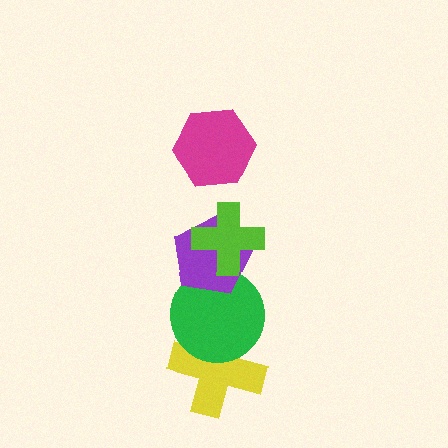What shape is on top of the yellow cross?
The green circle is on top of the yellow cross.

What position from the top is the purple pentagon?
The purple pentagon is 3rd from the top.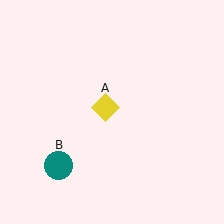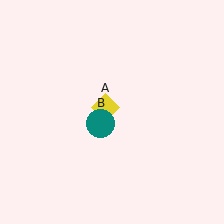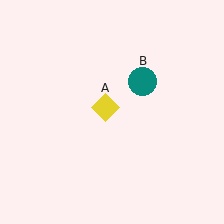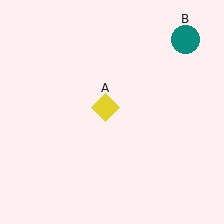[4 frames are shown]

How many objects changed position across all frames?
1 object changed position: teal circle (object B).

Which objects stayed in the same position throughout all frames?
Yellow diamond (object A) remained stationary.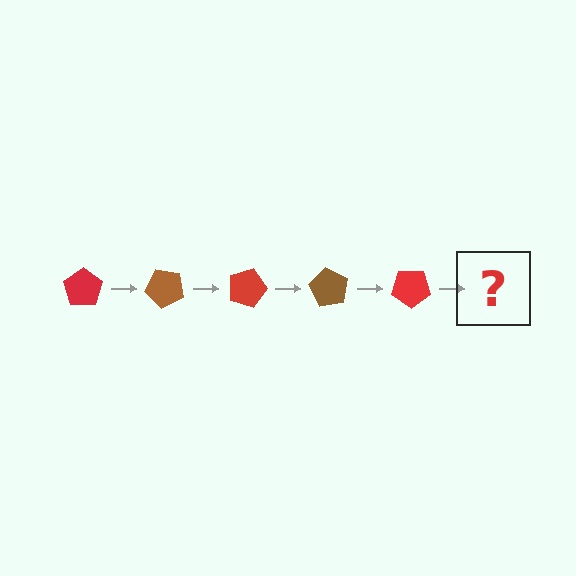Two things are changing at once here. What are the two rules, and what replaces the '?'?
The two rules are that it rotates 45 degrees each step and the color cycles through red and brown. The '?' should be a brown pentagon, rotated 225 degrees from the start.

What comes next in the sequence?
The next element should be a brown pentagon, rotated 225 degrees from the start.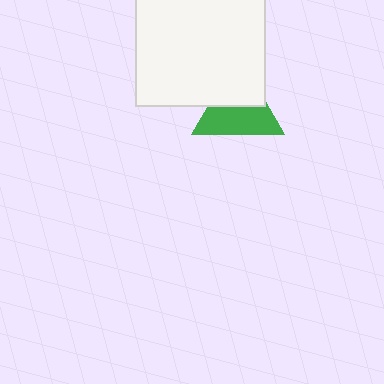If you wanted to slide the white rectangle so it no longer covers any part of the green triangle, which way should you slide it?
Slide it up — that is the most direct way to separate the two shapes.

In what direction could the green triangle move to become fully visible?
The green triangle could move down. That would shift it out from behind the white rectangle entirely.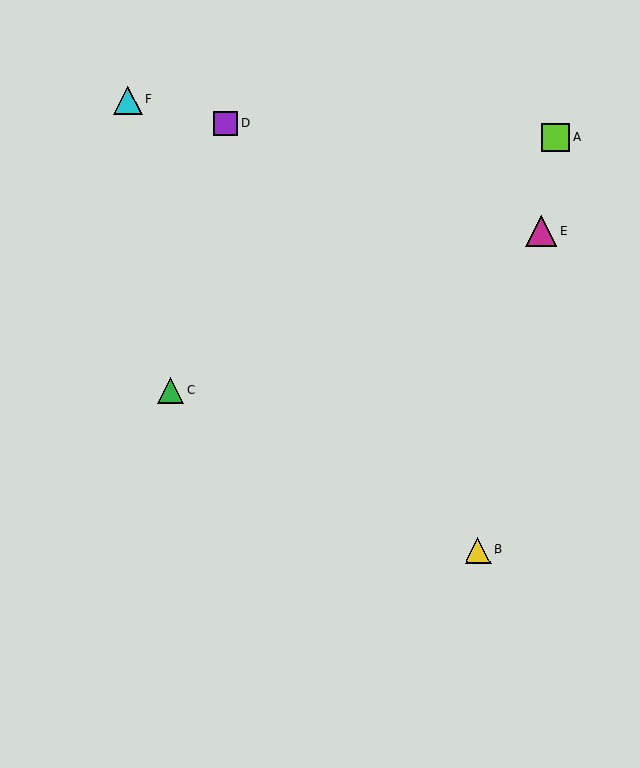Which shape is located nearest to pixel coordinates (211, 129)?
The purple square (labeled D) at (226, 124) is nearest to that location.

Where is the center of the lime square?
The center of the lime square is at (556, 138).